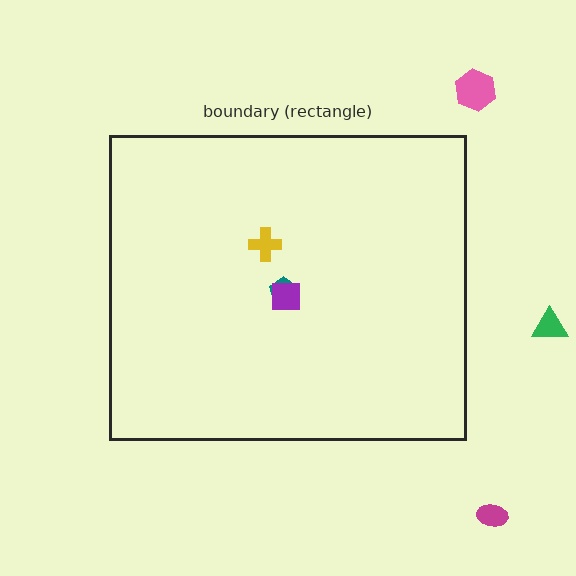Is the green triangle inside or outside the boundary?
Outside.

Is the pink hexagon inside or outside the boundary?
Outside.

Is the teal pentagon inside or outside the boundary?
Inside.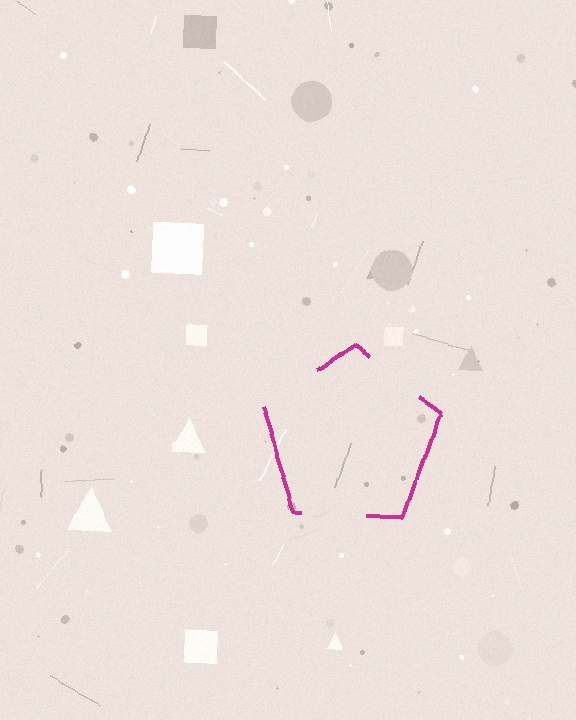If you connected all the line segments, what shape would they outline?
They would outline a pentagon.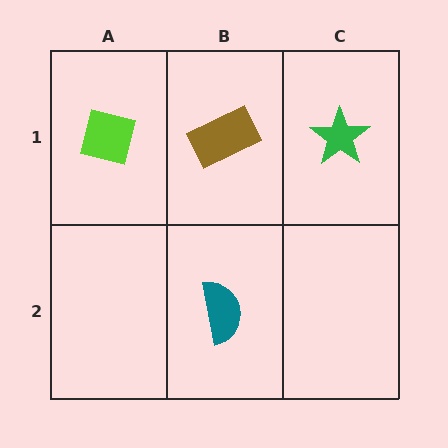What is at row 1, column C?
A green star.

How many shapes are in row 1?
3 shapes.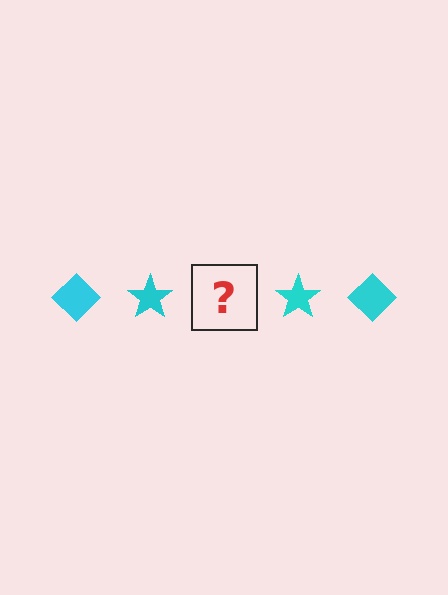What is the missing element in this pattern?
The missing element is a cyan diamond.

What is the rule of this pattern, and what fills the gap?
The rule is that the pattern cycles through diamond, star shapes in cyan. The gap should be filled with a cyan diamond.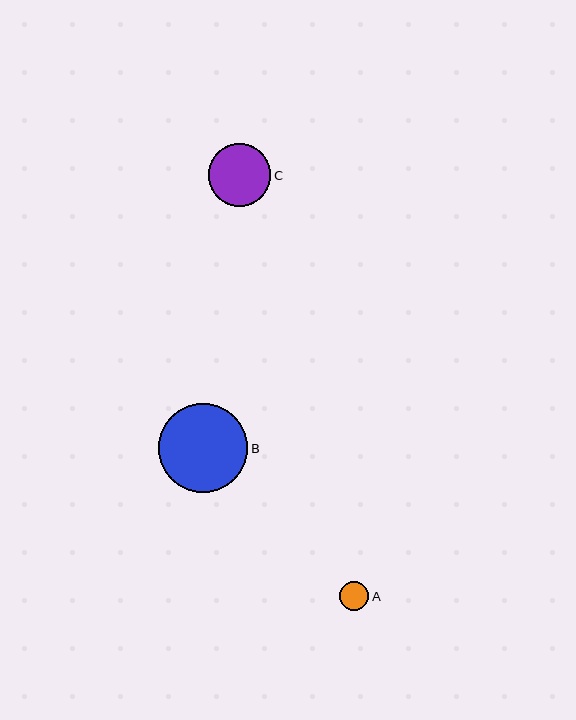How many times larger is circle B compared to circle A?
Circle B is approximately 3.1 times the size of circle A.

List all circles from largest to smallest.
From largest to smallest: B, C, A.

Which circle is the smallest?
Circle A is the smallest with a size of approximately 29 pixels.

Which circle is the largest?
Circle B is the largest with a size of approximately 89 pixels.